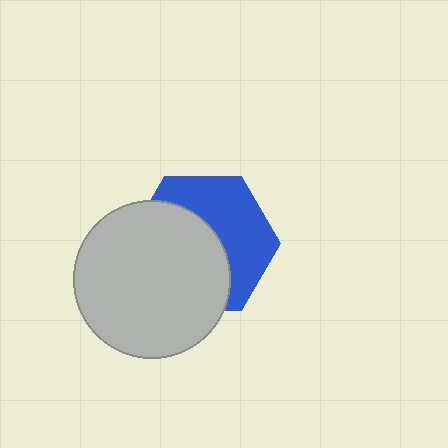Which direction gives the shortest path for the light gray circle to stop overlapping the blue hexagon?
Moving toward the lower-left gives the shortest separation.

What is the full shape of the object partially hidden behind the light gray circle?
The partially hidden object is a blue hexagon.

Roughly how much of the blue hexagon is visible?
About half of it is visible (roughly 46%).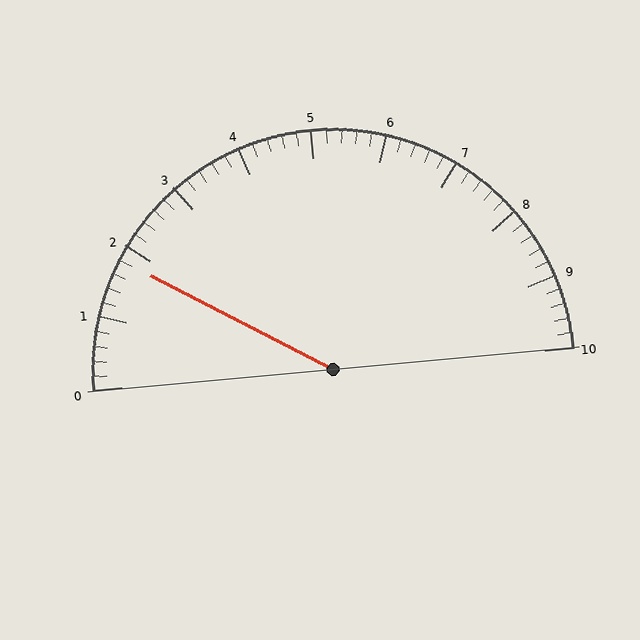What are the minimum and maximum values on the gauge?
The gauge ranges from 0 to 10.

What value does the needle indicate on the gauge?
The needle indicates approximately 1.8.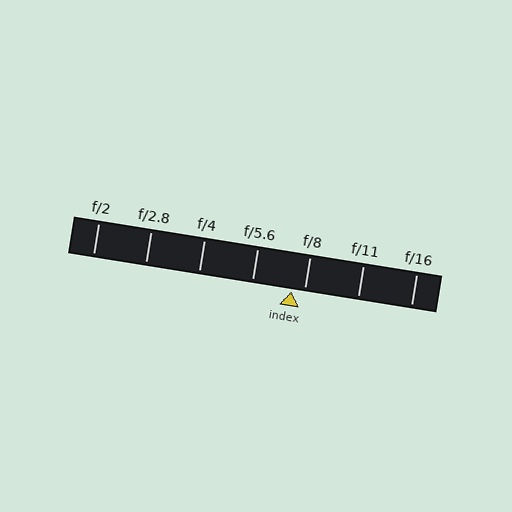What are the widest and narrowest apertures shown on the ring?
The widest aperture shown is f/2 and the narrowest is f/16.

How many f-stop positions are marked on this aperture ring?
There are 7 f-stop positions marked.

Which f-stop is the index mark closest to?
The index mark is closest to f/8.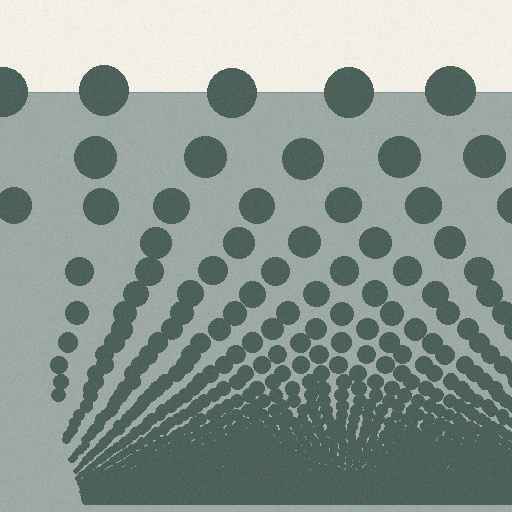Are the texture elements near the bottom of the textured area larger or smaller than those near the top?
Smaller. The gradient is inverted — elements near the bottom are smaller and denser.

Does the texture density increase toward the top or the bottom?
Density increases toward the bottom.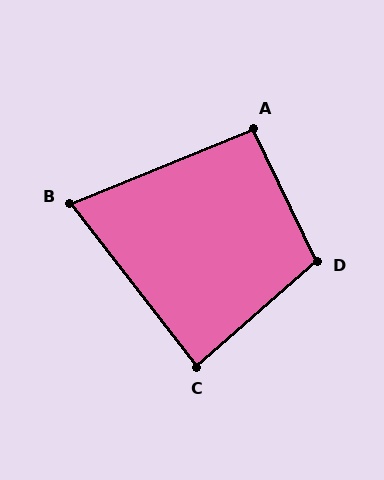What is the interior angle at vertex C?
Approximately 87 degrees (approximately right).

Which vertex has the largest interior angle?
D, at approximately 106 degrees.